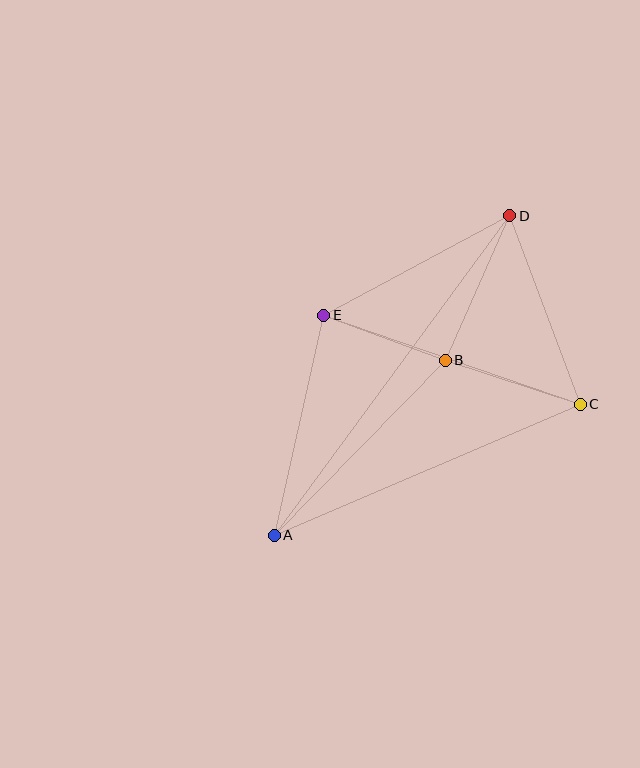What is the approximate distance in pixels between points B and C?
The distance between B and C is approximately 142 pixels.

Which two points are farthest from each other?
Points A and D are farthest from each other.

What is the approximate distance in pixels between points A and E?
The distance between A and E is approximately 225 pixels.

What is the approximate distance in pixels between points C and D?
The distance between C and D is approximately 201 pixels.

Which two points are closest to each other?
Points B and E are closest to each other.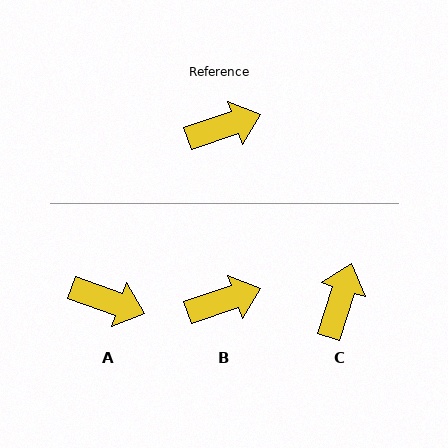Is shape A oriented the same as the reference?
No, it is off by about 37 degrees.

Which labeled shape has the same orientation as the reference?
B.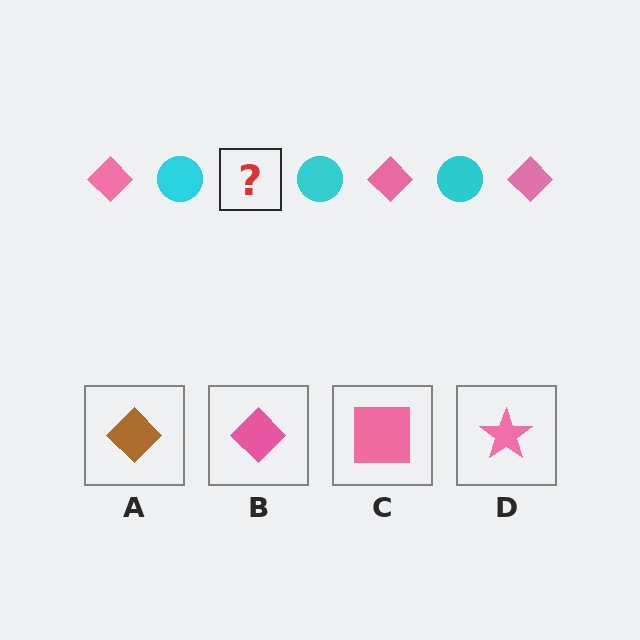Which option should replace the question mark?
Option B.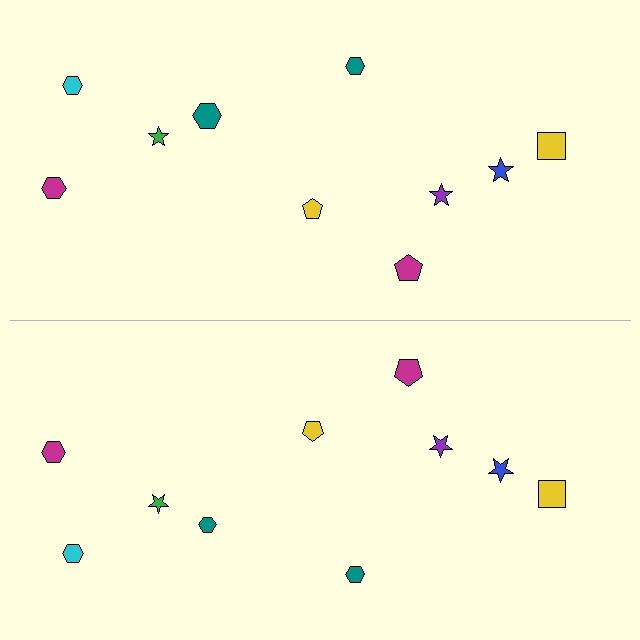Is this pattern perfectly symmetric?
No, the pattern is not perfectly symmetric. The teal hexagon on the bottom side has a different size than its mirror counterpart.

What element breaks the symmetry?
The teal hexagon on the bottom side has a different size than its mirror counterpart.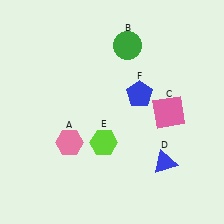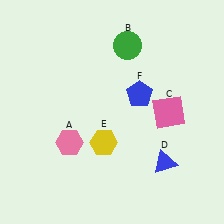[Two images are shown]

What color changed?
The hexagon (E) changed from lime in Image 1 to yellow in Image 2.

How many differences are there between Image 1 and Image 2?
There is 1 difference between the two images.